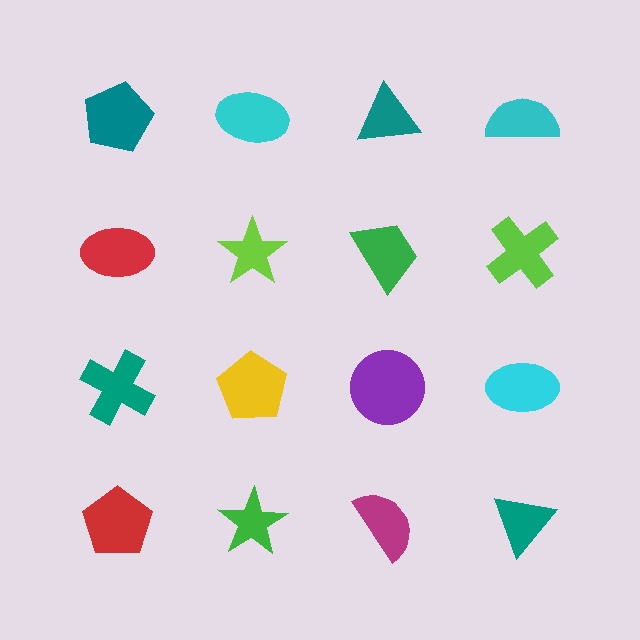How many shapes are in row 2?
4 shapes.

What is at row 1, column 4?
A cyan semicircle.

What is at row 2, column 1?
A red ellipse.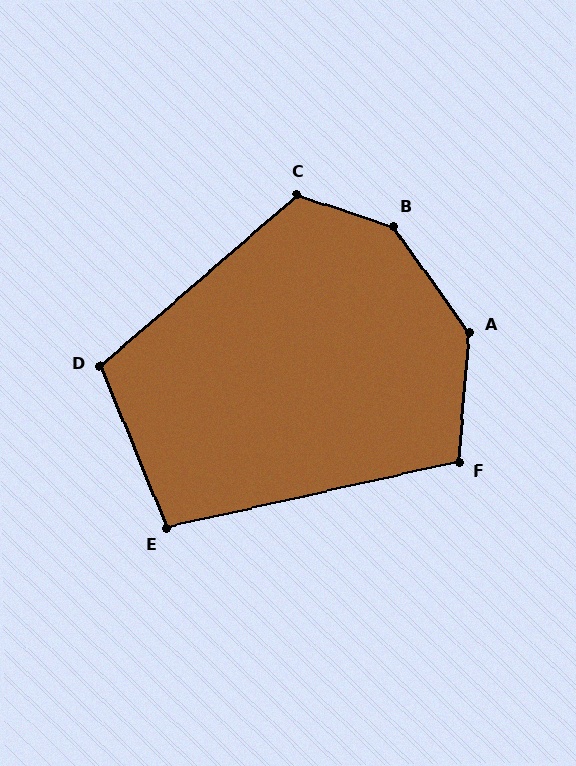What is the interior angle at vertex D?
Approximately 109 degrees (obtuse).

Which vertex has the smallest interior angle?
E, at approximately 100 degrees.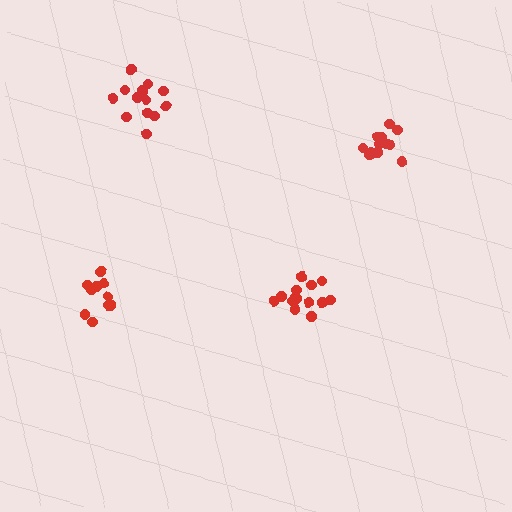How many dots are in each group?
Group 1: 15 dots, Group 2: 11 dots, Group 3: 13 dots, Group 4: 12 dots (51 total).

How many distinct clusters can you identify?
There are 4 distinct clusters.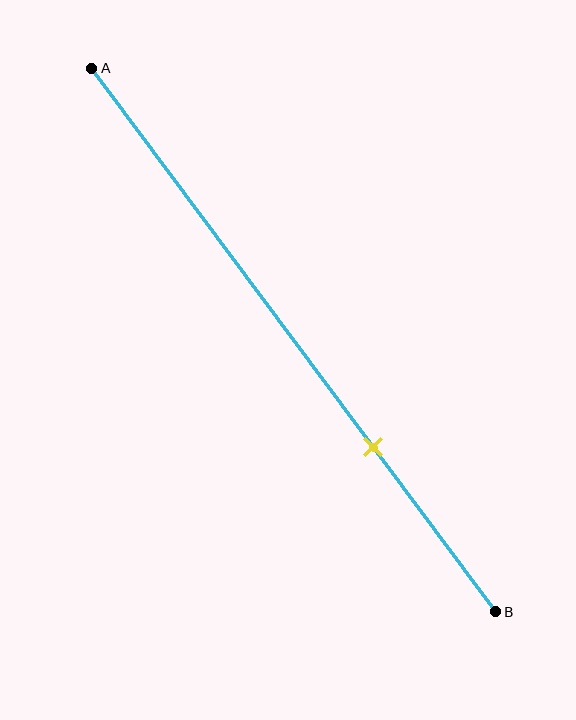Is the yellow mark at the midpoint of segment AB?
No, the mark is at about 70% from A, not at the 50% midpoint.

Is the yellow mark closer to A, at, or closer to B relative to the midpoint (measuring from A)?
The yellow mark is closer to point B than the midpoint of segment AB.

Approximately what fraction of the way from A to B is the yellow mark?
The yellow mark is approximately 70% of the way from A to B.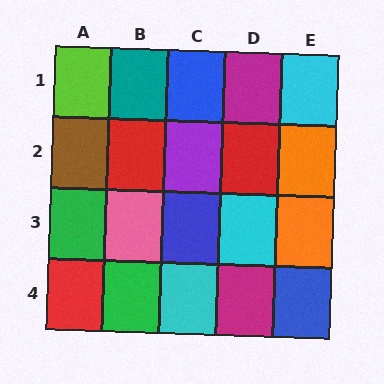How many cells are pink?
1 cell is pink.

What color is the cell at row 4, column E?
Blue.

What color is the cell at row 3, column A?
Green.